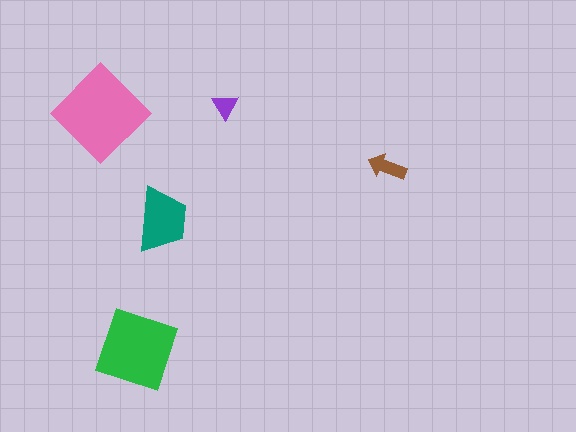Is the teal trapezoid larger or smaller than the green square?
Smaller.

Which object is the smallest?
The purple triangle.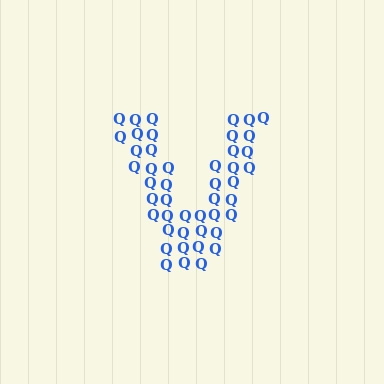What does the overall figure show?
The overall figure shows the letter V.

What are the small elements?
The small elements are letter Q's.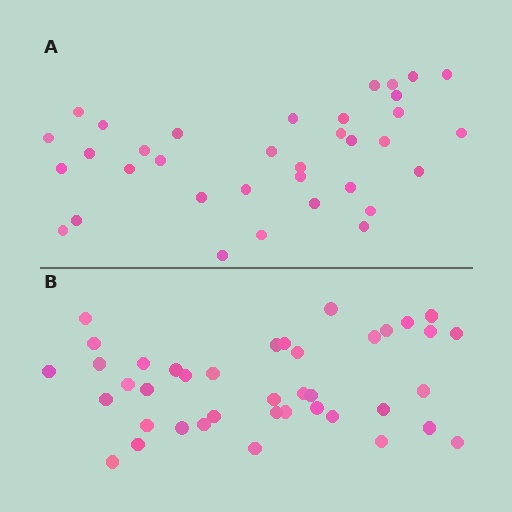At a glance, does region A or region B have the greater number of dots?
Region B (the bottom region) has more dots.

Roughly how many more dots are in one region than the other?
Region B has about 5 more dots than region A.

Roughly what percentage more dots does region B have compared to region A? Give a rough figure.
About 15% more.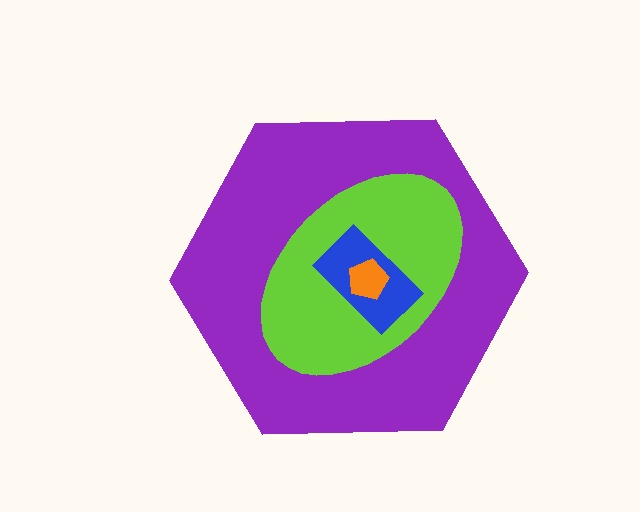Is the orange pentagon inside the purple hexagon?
Yes.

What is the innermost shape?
The orange pentagon.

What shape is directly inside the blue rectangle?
The orange pentagon.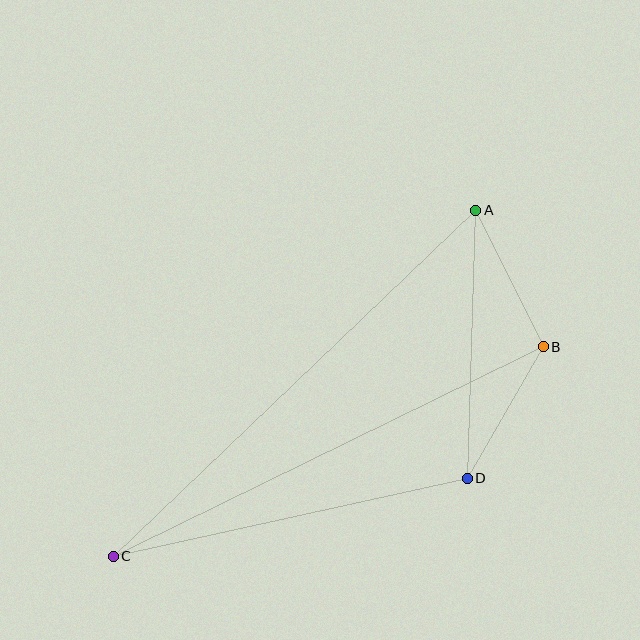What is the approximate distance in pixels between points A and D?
The distance between A and D is approximately 268 pixels.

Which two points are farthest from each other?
Points A and C are farthest from each other.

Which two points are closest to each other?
Points B and D are closest to each other.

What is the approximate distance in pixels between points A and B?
The distance between A and B is approximately 152 pixels.